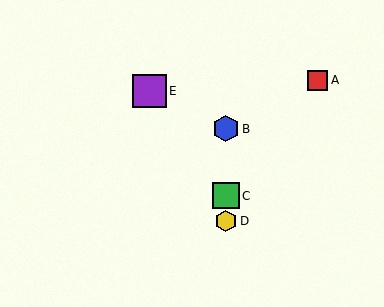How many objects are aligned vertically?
3 objects (B, C, D) are aligned vertically.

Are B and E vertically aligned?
No, B is at x≈226 and E is at x≈150.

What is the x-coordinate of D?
Object D is at x≈226.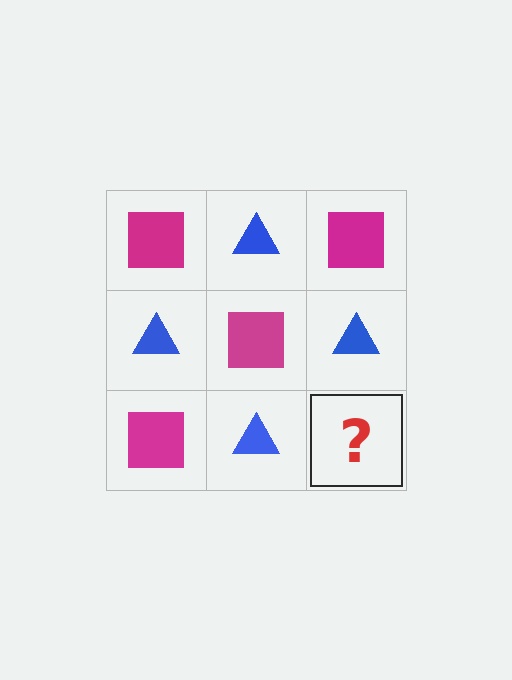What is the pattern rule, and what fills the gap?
The rule is that it alternates magenta square and blue triangle in a checkerboard pattern. The gap should be filled with a magenta square.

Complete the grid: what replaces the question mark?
The question mark should be replaced with a magenta square.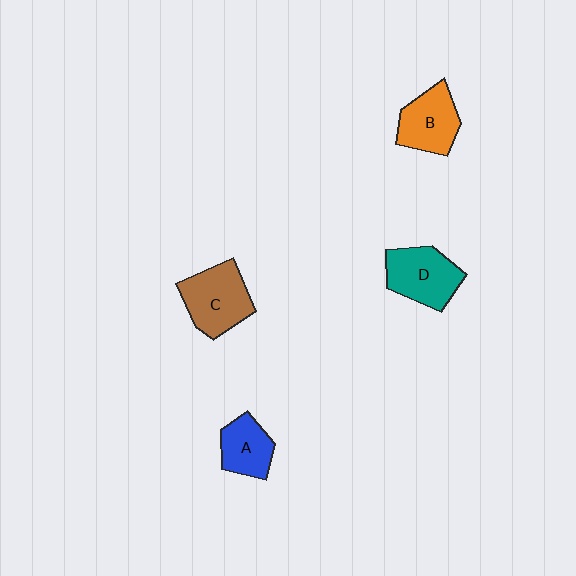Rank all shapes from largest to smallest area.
From largest to smallest: C (brown), D (teal), B (orange), A (blue).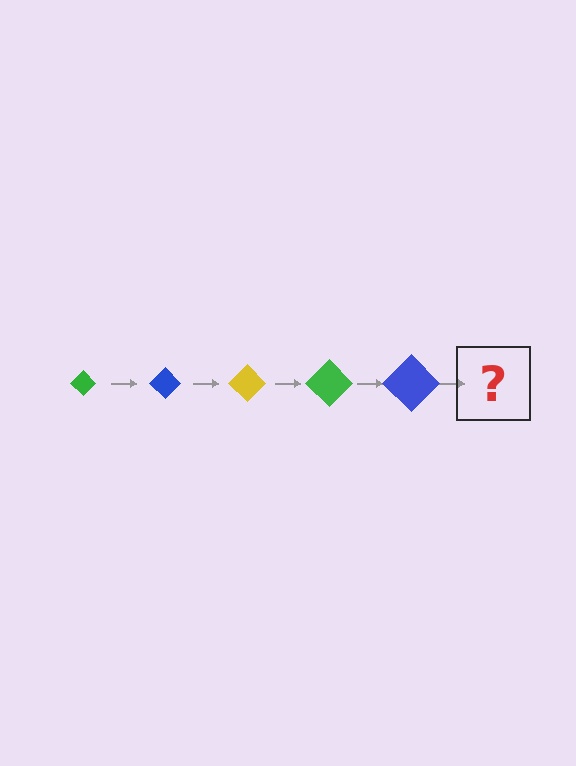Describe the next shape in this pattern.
It should be a yellow diamond, larger than the previous one.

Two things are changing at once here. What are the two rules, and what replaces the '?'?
The two rules are that the diamond grows larger each step and the color cycles through green, blue, and yellow. The '?' should be a yellow diamond, larger than the previous one.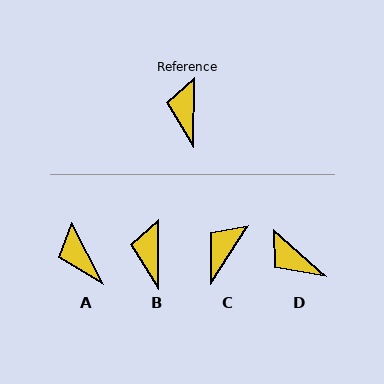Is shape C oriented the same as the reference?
No, it is off by about 32 degrees.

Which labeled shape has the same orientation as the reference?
B.